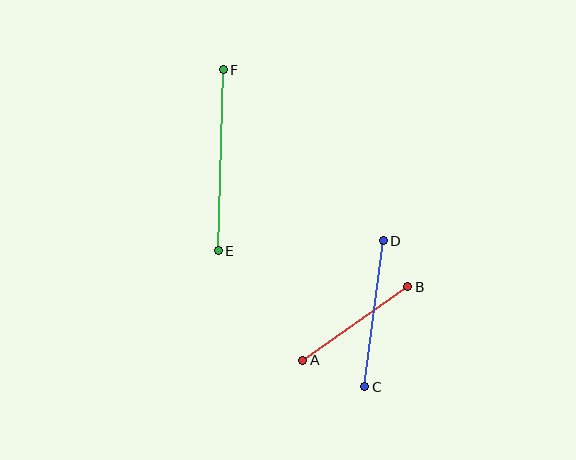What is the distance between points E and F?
The distance is approximately 181 pixels.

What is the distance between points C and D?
The distance is approximately 147 pixels.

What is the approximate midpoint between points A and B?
The midpoint is at approximately (355, 324) pixels.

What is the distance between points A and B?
The distance is approximately 129 pixels.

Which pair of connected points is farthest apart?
Points E and F are farthest apart.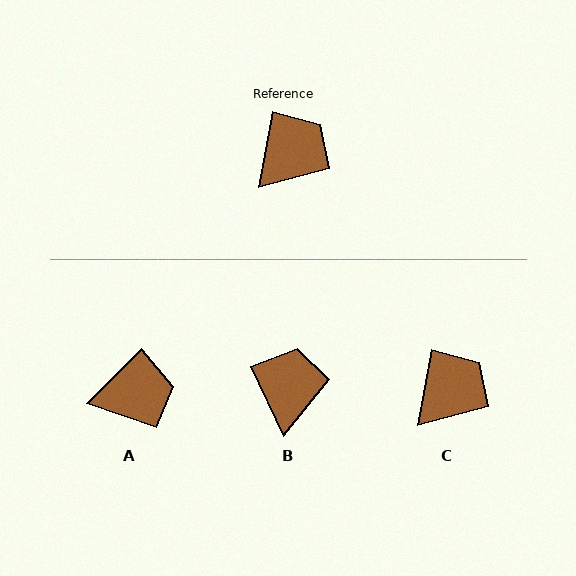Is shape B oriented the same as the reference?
No, it is off by about 36 degrees.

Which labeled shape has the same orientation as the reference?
C.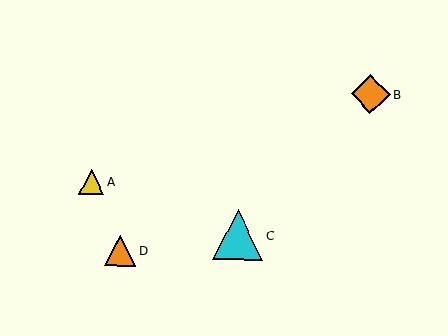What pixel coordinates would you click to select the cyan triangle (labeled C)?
Click at (238, 235) to select the cyan triangle C.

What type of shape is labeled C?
Shape C is a cyan triangle.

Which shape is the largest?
The cyan triangle (labeled C) is the largest.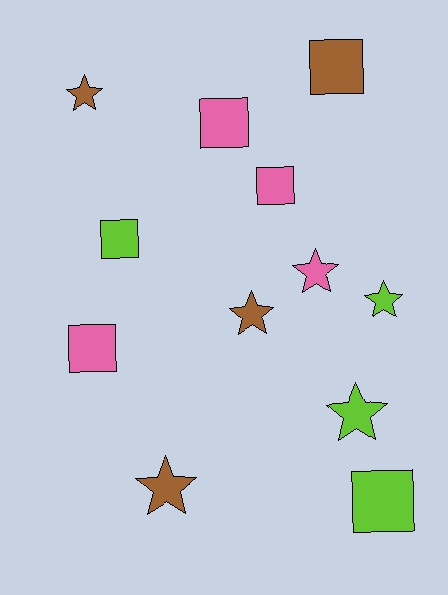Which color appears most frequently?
Brown, with 4 objects.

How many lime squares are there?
There are 2 lime squares.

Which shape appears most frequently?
Star, with 6 objects.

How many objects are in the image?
There are 12 objects.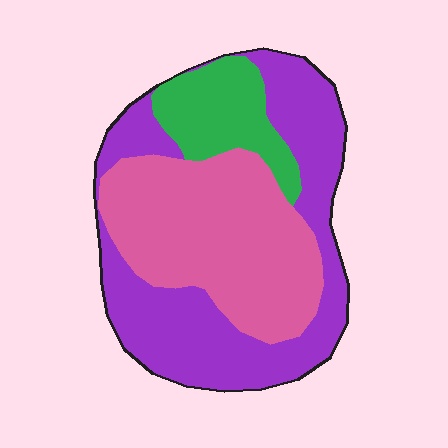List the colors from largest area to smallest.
From largest to smallest: purple, pink, green.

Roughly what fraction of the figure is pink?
Pink covers 40% of the figure.